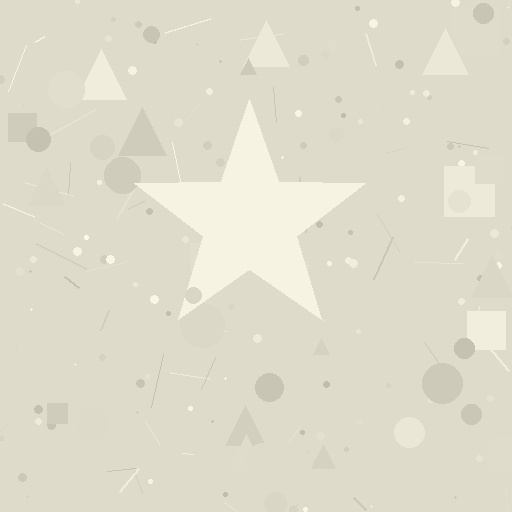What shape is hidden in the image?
A star is hidden in the image.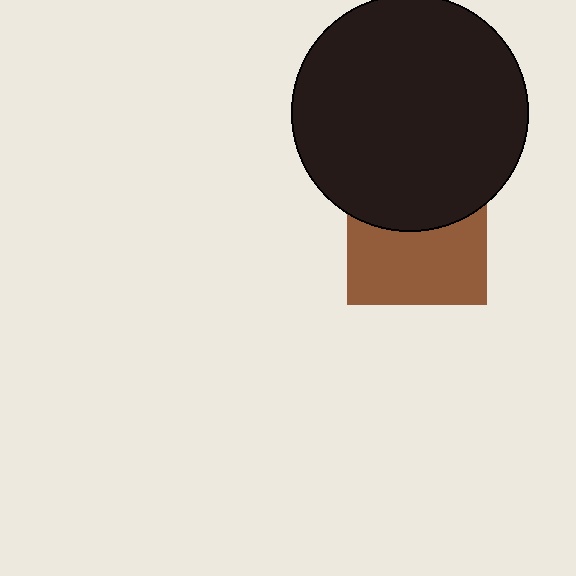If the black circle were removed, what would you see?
You would see the complete brown square.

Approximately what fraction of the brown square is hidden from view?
Roughly 42% of the brown square is hidden behind the black circle.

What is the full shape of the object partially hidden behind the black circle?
The partially hidden object is a brown square.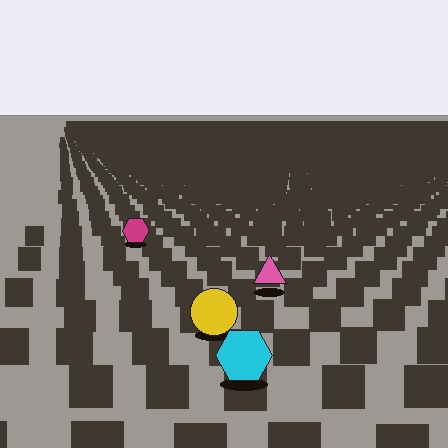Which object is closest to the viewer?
The cyan hexagon is closest. The texture marks near it are larger and more spread out.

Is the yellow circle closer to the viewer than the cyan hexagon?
No. The cyan hexagon is closer — you can tell from the texture gradient: the ground texture is coarser near it.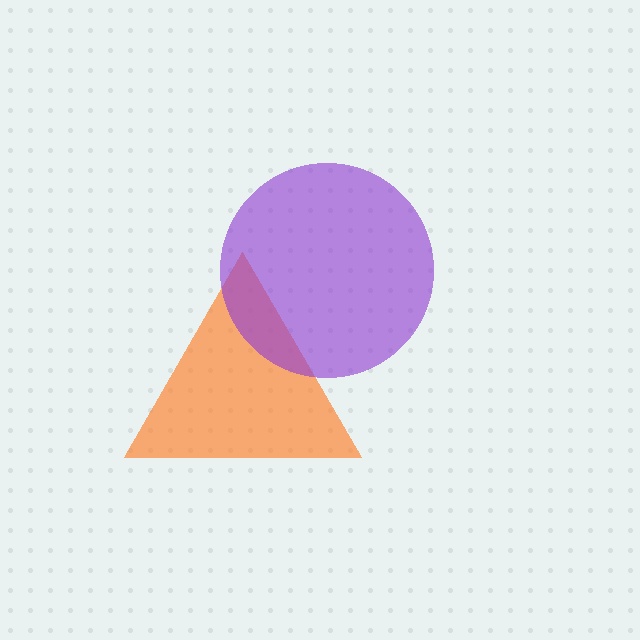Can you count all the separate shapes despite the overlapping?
Yes, there are 2 separate shapes.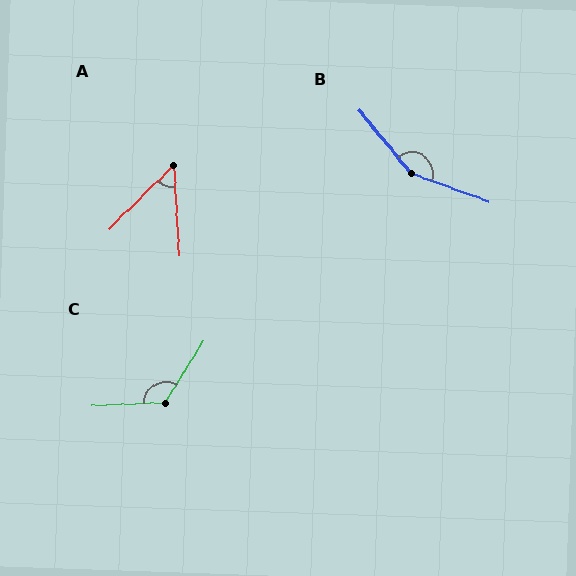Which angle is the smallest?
A, at approximately 49 degrees.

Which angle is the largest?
B, at approximately 149 degrees.